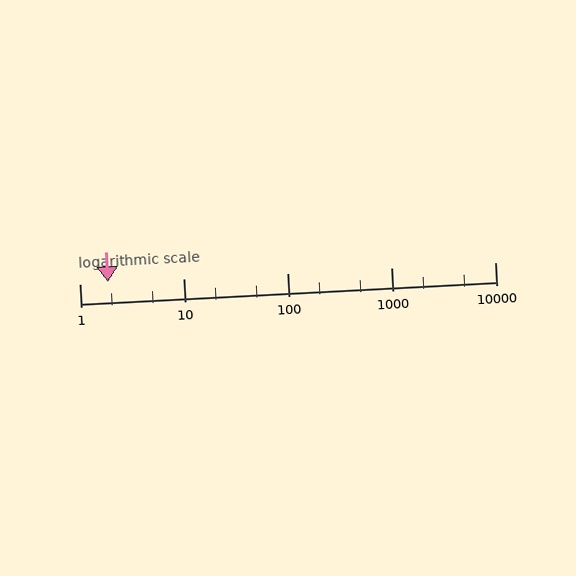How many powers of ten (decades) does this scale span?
The scale spans 4 decades, from 1 to 10000.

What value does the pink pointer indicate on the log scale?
The pointer indicates approximately 1.9.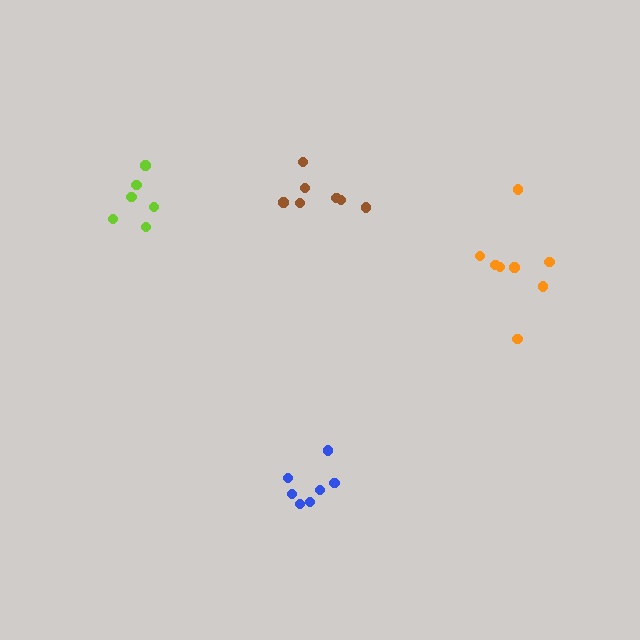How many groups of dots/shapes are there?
There are 4 groups.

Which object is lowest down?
The blue cluster is bottommost.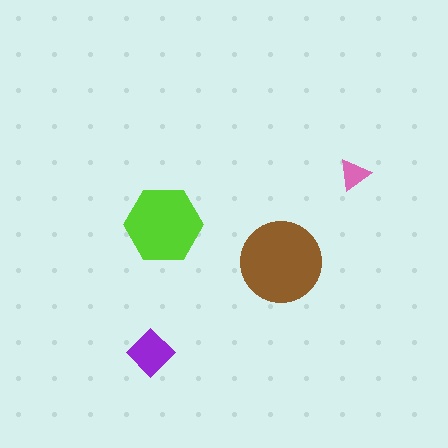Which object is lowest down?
The purple diamond is bottommost.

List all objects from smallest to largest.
The pink triangle, the purple diamond, the lime hexagon, the brown circle.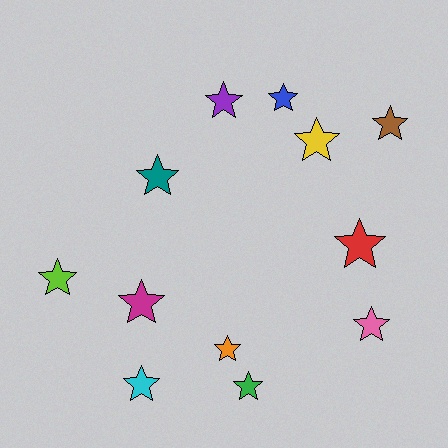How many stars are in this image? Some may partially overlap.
There are 12 stars.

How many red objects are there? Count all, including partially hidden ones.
There is 1 red object.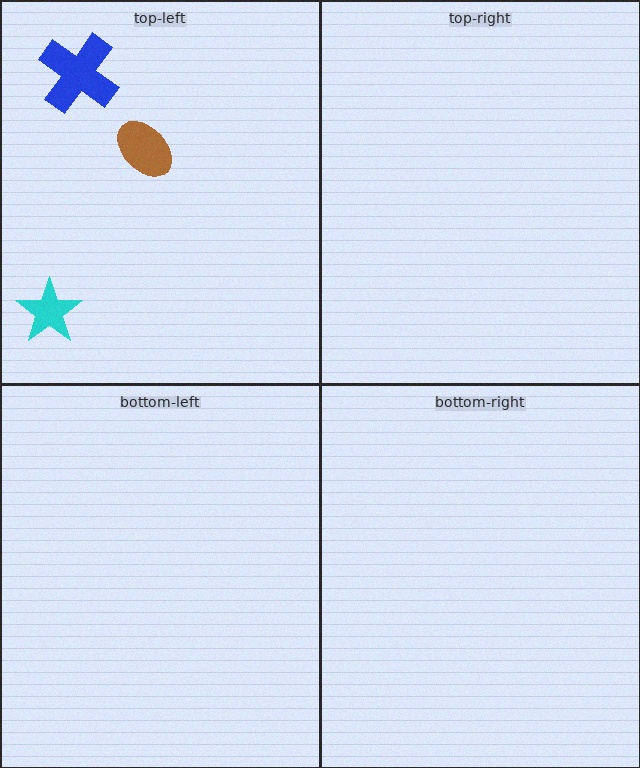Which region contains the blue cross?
The top-left region.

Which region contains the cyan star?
The top-left region.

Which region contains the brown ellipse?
The top-left region.